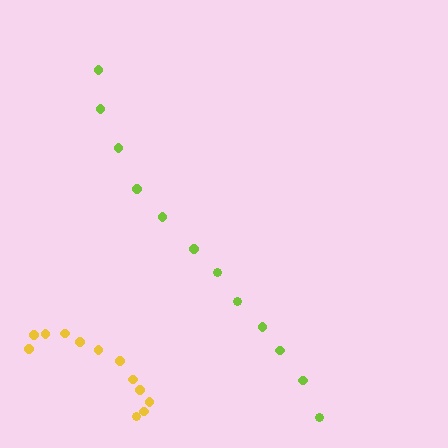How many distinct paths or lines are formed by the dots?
There are 2 distinct paths.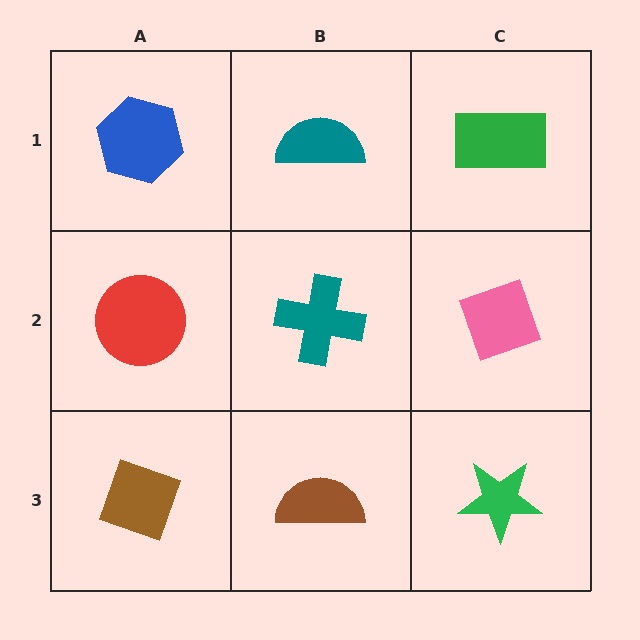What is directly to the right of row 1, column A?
A teal semicircle.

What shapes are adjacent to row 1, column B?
A teal cross (row 2, column B), a blue hexagon (row 1, column A), a green rectangle (row 1, column C).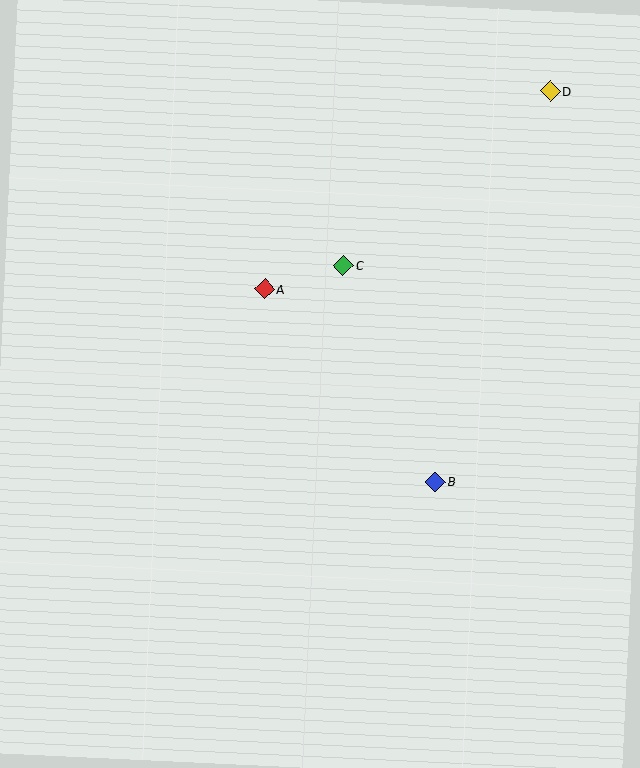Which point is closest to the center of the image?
Point A at (265, 289) is closest to the center.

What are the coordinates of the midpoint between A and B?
The midpoint between A and B is at (350, 386).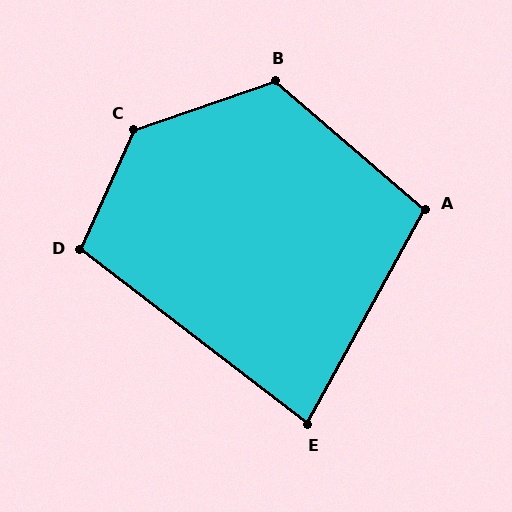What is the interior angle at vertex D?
Approximately 104 degrees (obtuse).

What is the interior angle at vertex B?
Approximately 121 degrees (obtuse).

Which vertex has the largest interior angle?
C, at approximately 133 degrees.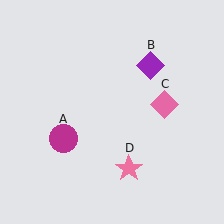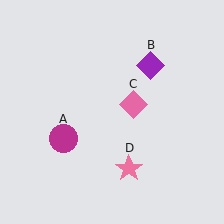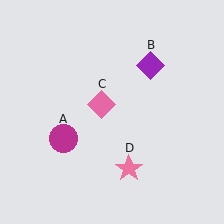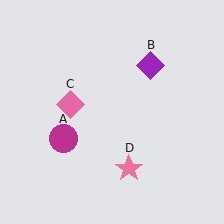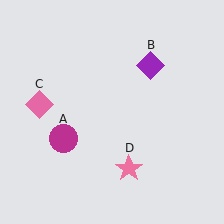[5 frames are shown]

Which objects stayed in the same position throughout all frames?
Magenta circle (object A) and purple diamond (object B) and pink star (object D) remained stationary.